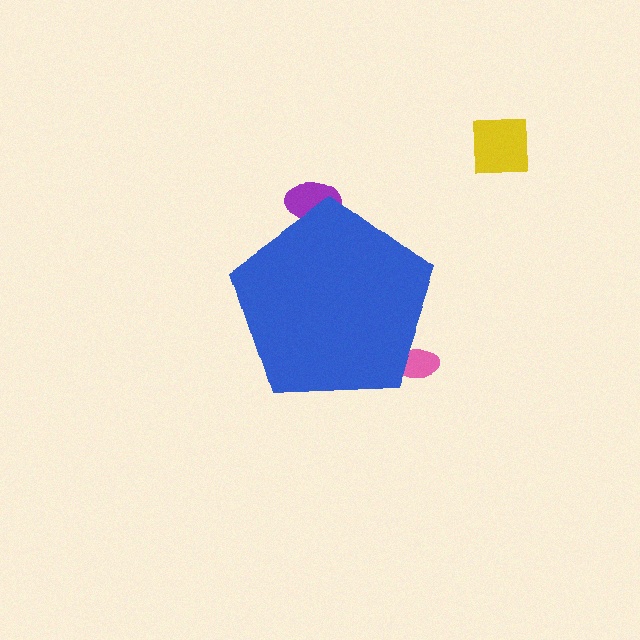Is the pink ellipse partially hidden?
Yes, the pink ellipse is partially hidden behind the blue pentagon.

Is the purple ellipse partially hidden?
Yes, the purple ellipse is partially hidden behind the blue pentagon.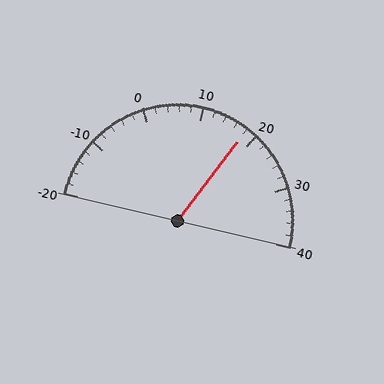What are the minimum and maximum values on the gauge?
The gauge ranges from -20 to 40.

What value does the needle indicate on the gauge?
The needle indicates approximately 18.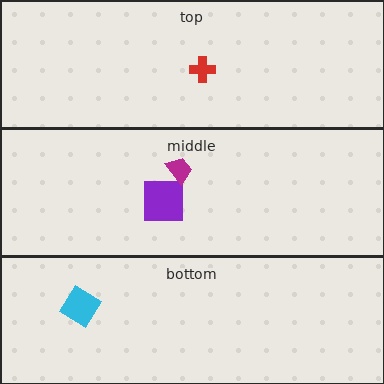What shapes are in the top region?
The red cross.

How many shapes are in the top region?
1.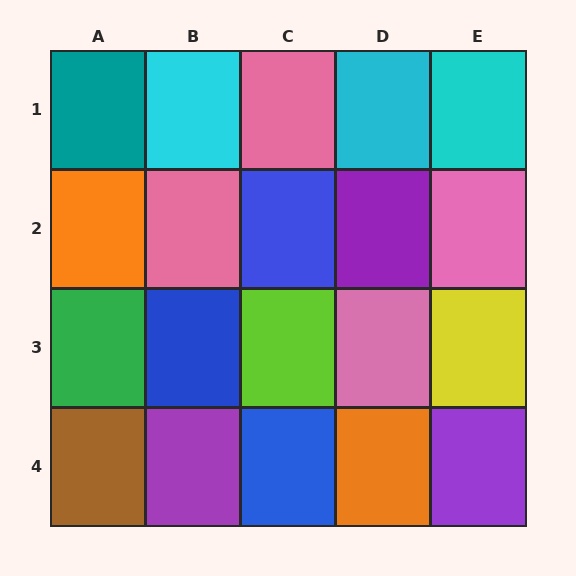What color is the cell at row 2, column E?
Pink.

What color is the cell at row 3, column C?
Lime.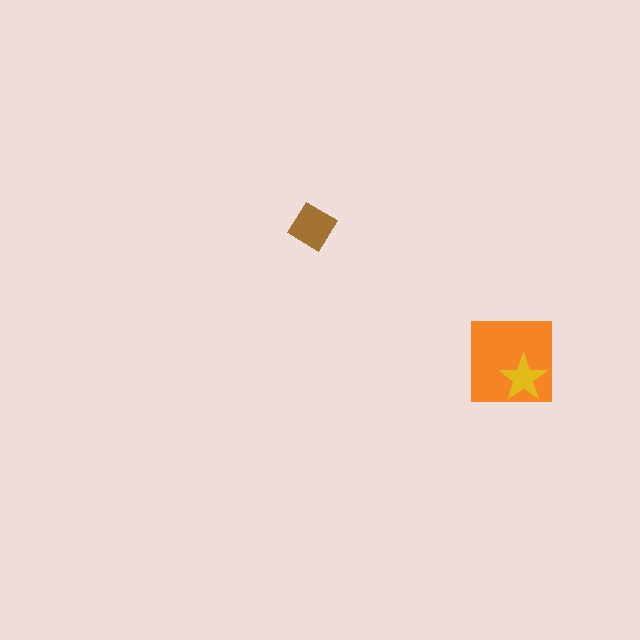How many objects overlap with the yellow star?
1 object overlaps with the yellow star.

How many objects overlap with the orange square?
1 object overlaps with the orange square.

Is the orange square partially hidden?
Yes, it is partially covered by another shape.